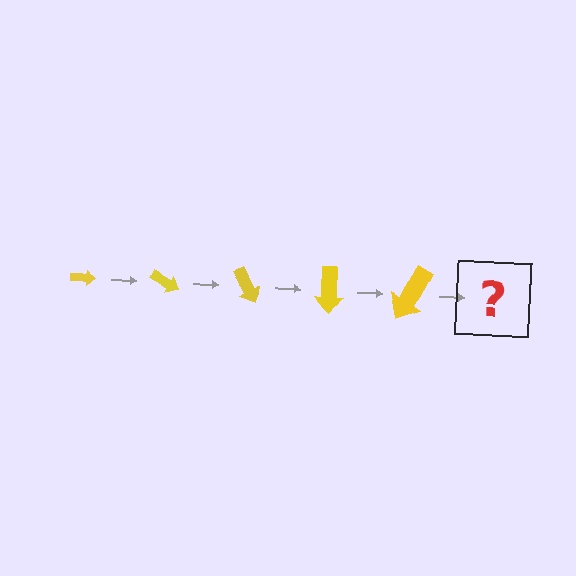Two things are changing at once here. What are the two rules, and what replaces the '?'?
The two rules are that the arrow grows larger each step and it rotates 30 degrees each step. The '?' should be an arrow, larger than the previous one and rotated 150 degrees from the start.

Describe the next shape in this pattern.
It should be an arrow, larger than the previous one and rotated 150 degrees from the start.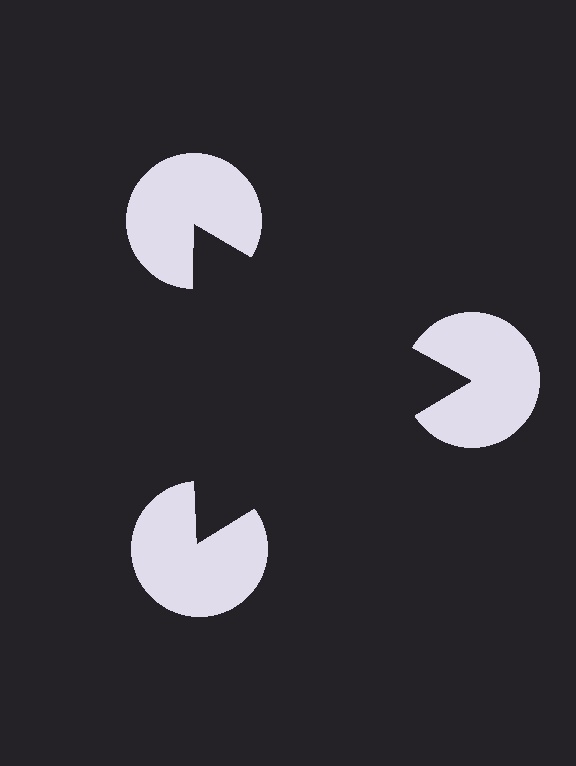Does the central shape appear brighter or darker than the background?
It typically appears slightly darker than the background, even though no actual brightness change is drawn.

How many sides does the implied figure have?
3 sides.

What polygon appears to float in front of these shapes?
An illusory triangle — its edges are inferred from the aligned wedge cuts in the pac-man discs, not physically drawn.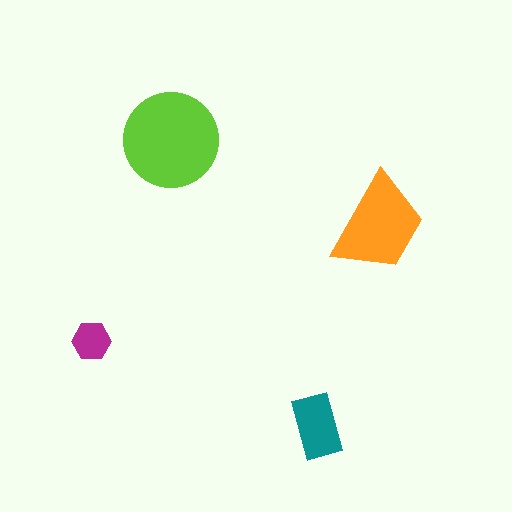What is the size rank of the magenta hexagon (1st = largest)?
4th.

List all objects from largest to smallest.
The lime circle, the orange trapezoid, the teal rectangle, the magenta hexagon.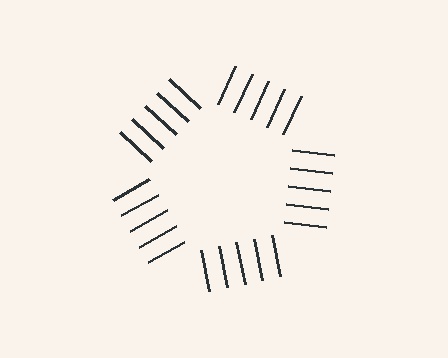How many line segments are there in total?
25 — 5 along each of the 5 edges.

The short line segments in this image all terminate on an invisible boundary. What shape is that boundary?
An illusory pentagon — the line segments terminate on its edges but no continuous stroke is drawn.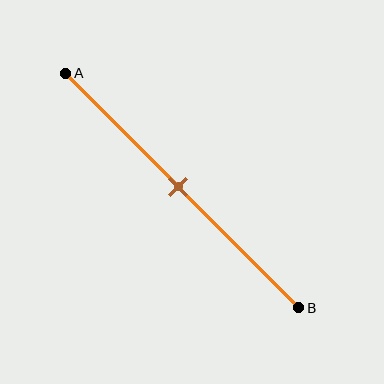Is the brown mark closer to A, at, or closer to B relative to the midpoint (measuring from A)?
The brown mark is approximately at the midpoint of segment AB.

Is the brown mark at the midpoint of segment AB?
Yes, the mark is approximately at the midpoint.